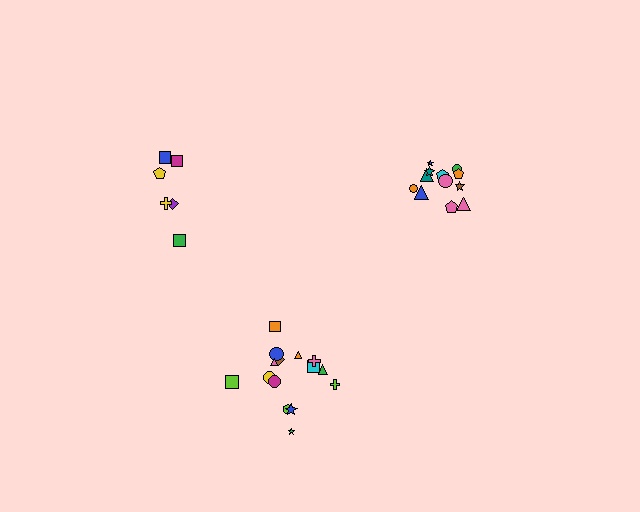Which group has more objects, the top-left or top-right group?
The top-right group.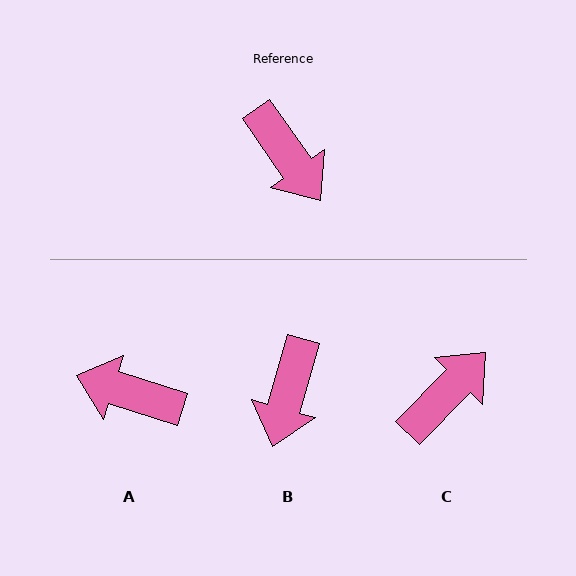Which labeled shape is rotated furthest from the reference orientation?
A, about 143 degrees away.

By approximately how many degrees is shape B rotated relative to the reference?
Approximately 51 degrees clockwise.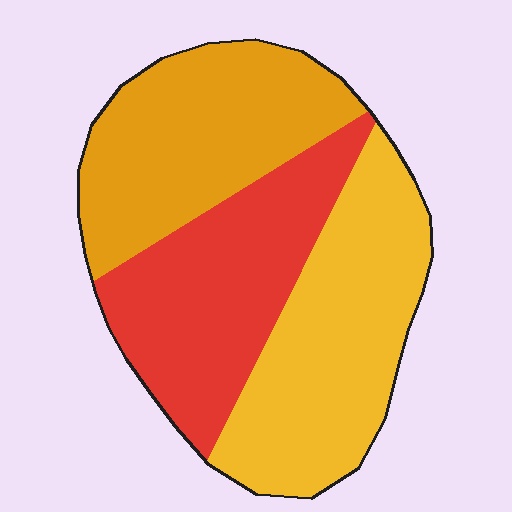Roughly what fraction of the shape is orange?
Orange takes up between a sixth and a third of the shape.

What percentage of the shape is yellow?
Yellow covers roughly 35% of the shape.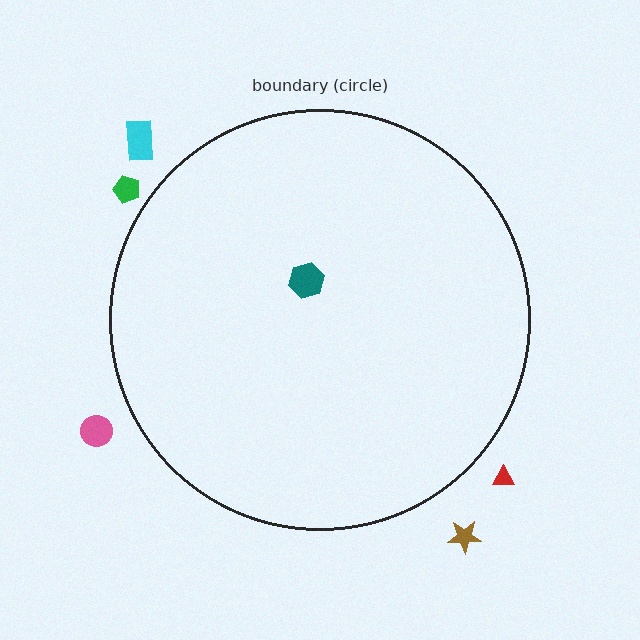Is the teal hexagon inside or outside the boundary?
Inside.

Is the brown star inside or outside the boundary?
Outside.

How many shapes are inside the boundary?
1 inside, 5 outside.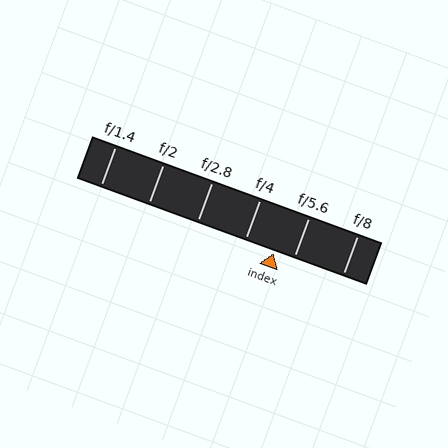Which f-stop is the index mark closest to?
The index mark is closest to f/5.6.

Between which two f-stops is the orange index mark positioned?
The index mark is between f/4 and f/5.6.